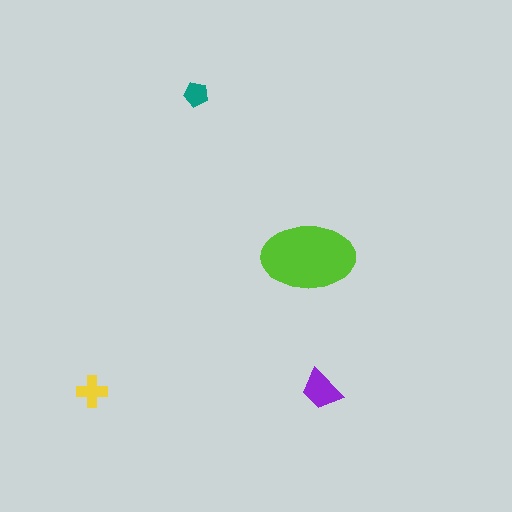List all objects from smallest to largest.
The teal pentagon, the yellow cross, the purple trapezoid, the lime ellipse.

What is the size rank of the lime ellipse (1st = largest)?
1st.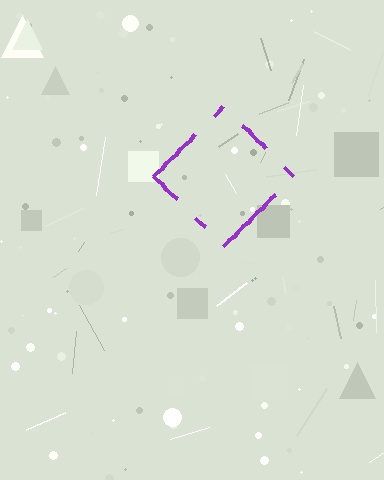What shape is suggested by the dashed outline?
The dashed outline suggests a diamond.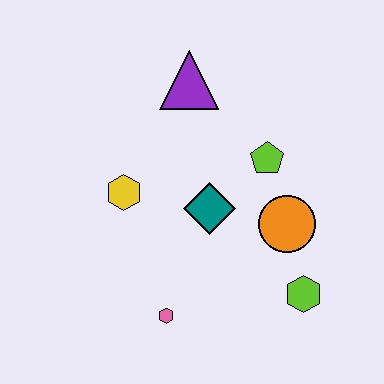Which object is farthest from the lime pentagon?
The pink hexagon is farthest from the lime pentagon.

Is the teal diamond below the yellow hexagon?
Yes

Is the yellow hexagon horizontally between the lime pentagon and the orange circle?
No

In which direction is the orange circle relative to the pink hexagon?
The orange circle is to the right of the pink hexagon.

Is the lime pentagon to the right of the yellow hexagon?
Yes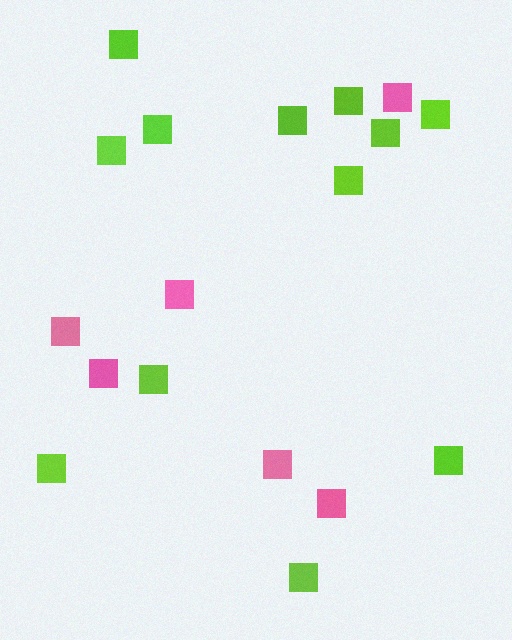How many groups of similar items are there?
There are 2 groups: one group of pink squares (6) and one group of lime squares (12).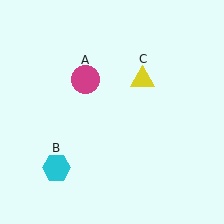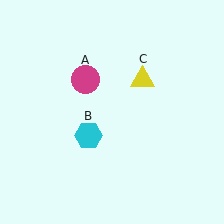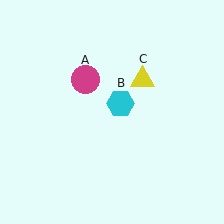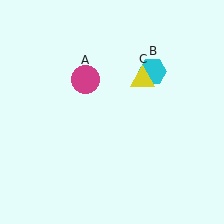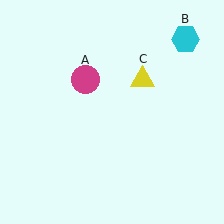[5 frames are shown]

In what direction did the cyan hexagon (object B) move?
The cyan hexagon (object B) moved up and to the right.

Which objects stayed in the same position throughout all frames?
Magenta circle (object A) and yellow triangle (object C) remained stationary.